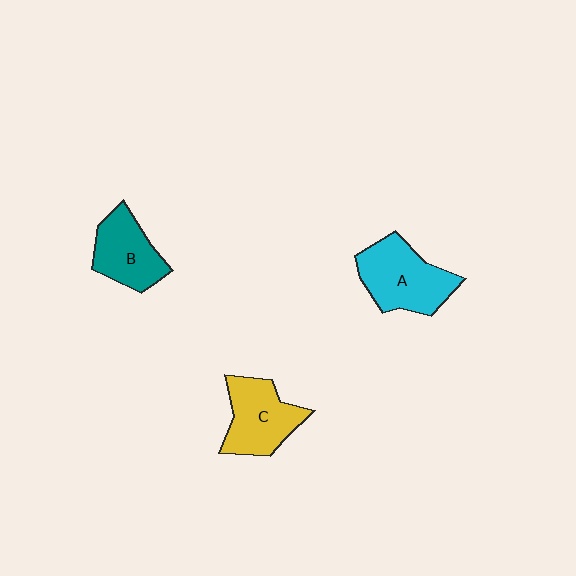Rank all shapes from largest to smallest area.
From largest to smallest: A (cyan), C (yellow), B (teal).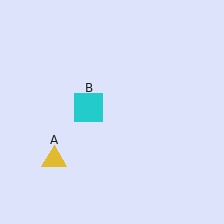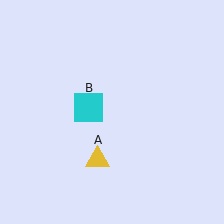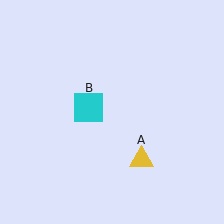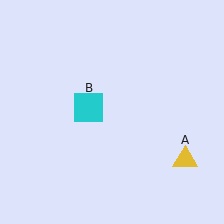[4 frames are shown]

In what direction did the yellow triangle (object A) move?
The yellow triangle (object A) moved right.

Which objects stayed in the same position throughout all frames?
Cyan square (object B) remained stationary.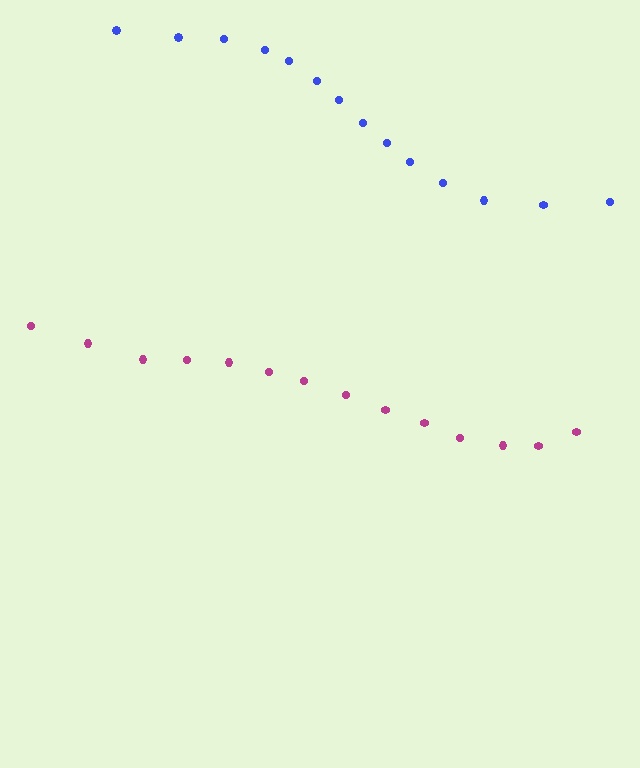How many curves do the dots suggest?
There are 2 distinct paths.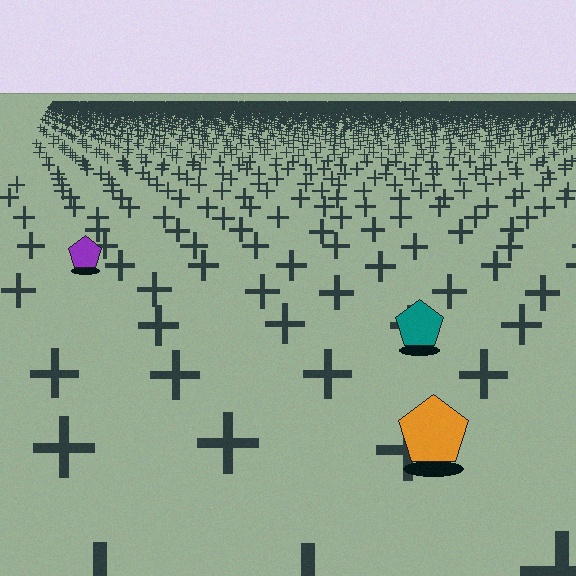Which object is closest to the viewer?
The orange pentagon is closest. The texture marks near it are larger and more spread out.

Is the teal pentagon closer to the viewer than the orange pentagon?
No. The orange pentagon is closer — you can tell from the texture gradient: the ground texture is coarser near it.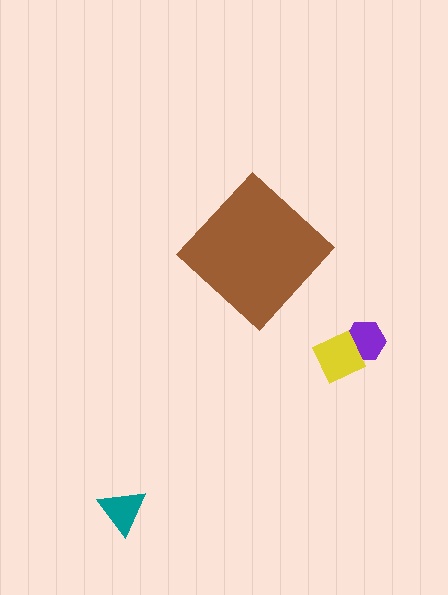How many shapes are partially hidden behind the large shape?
0 shapes are partially hidden.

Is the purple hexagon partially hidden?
No, the purple hexagon is fully visible.